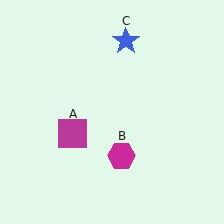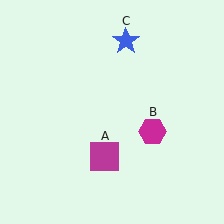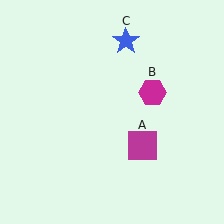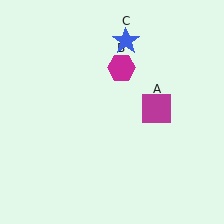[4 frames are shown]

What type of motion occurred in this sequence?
The magenta square (object A), magenta hexagon (object B) rotated counterclockwise around the center of the scene.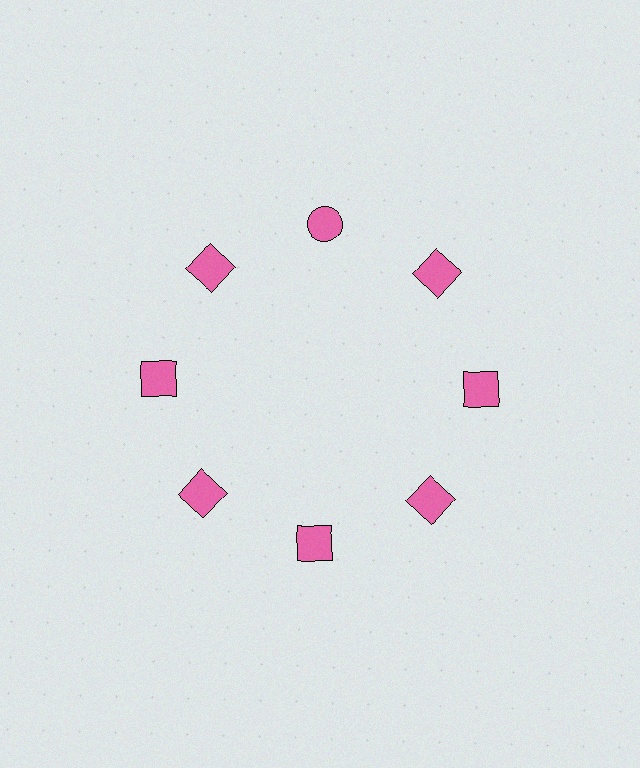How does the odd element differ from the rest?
It has a different shape: circle instead of square.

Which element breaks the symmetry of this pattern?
The pink circle at roughly the 12 o'clock position breaks the symmetry. All other shapes are pink squares.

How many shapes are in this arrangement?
There are 8 shapes arranged in a ring pattern.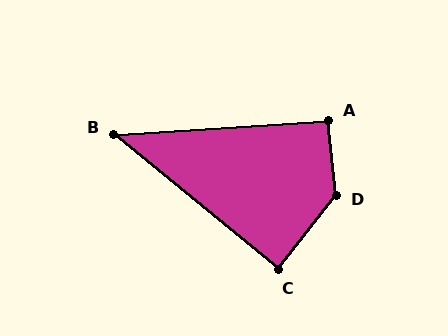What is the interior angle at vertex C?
Approximately 88 degrees (approximately right).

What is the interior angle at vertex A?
Approximately 92 degrees (approximately right).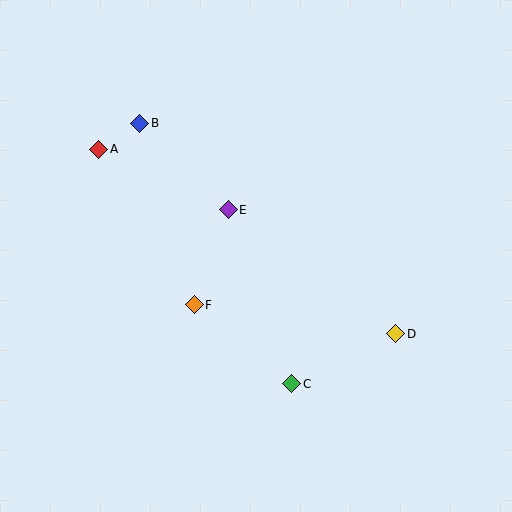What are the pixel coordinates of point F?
Point F is at (194, 305).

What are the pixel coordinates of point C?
Point C is at (292, 384).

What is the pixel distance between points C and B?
The distance between C and B is 302 pixels.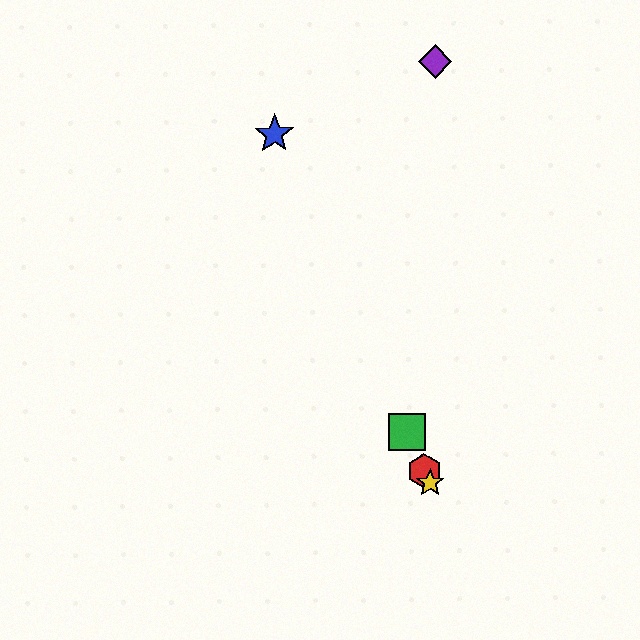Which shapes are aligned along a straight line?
The red hexagon, the blue star, the green square, the yellow star are aligned along a straight line.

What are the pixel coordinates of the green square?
The green square is at (407, 432).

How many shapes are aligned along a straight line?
4 shapes (the red hexagon, the blue star, the green square, the yellow star) are aligned along a straight line.